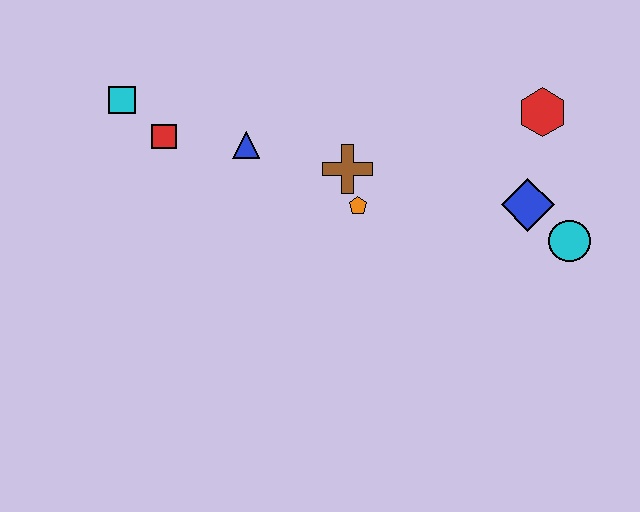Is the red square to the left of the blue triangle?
Yes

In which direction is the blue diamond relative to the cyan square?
The blue diamond is to the right of the cyan square.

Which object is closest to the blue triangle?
The red square is closest to the blue triangle.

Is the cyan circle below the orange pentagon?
Yes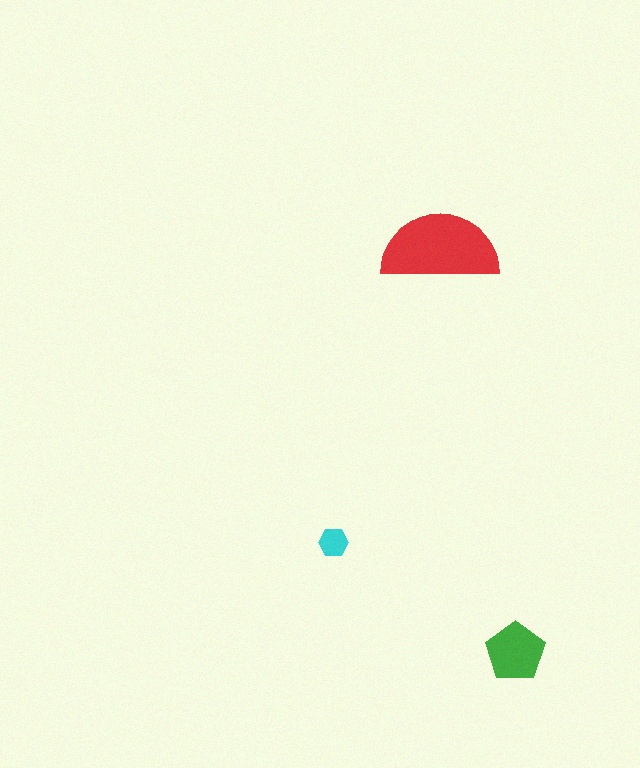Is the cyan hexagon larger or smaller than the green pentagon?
Smaller.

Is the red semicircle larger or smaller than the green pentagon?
Larger.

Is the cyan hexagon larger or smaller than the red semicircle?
Smaller.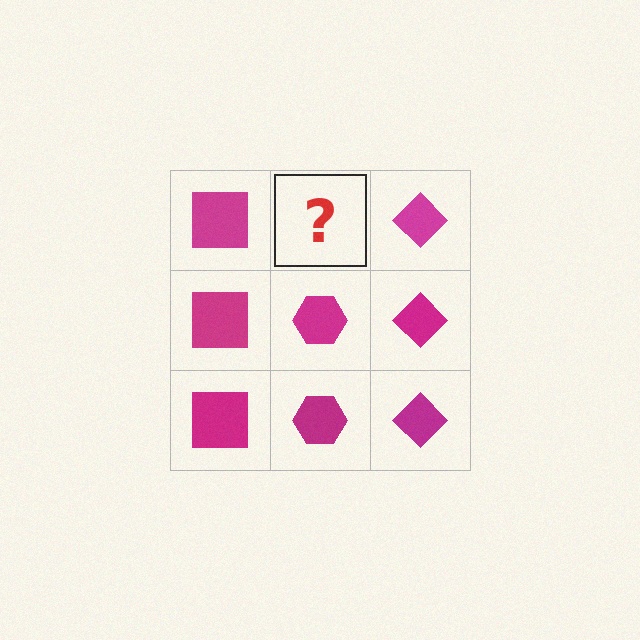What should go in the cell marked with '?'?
The missing cell should contain a magenta hexagon.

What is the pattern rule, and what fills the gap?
The rule is that each column has a consistent shape. The gap should be filled with a magenta hexagon.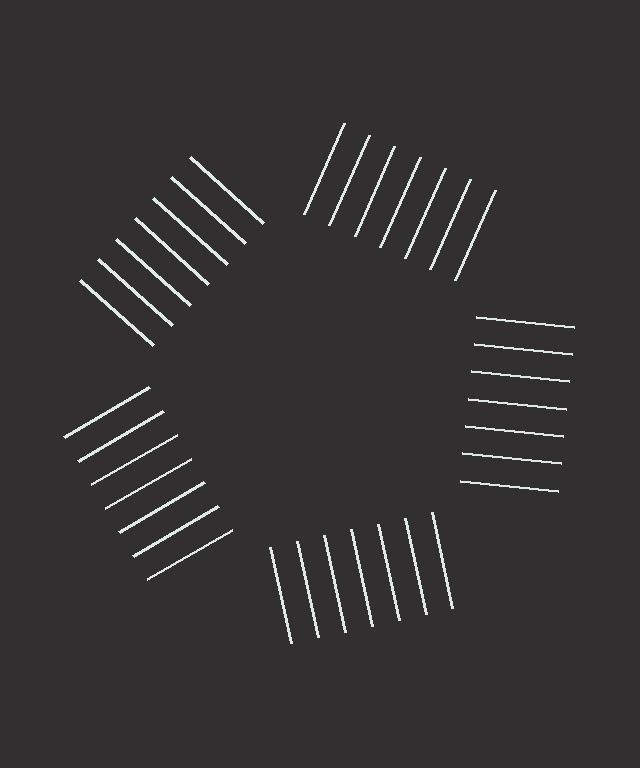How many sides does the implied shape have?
5 sides — the line-ends trace a pentagon.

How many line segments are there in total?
35 — 7 along each of the 5 edges.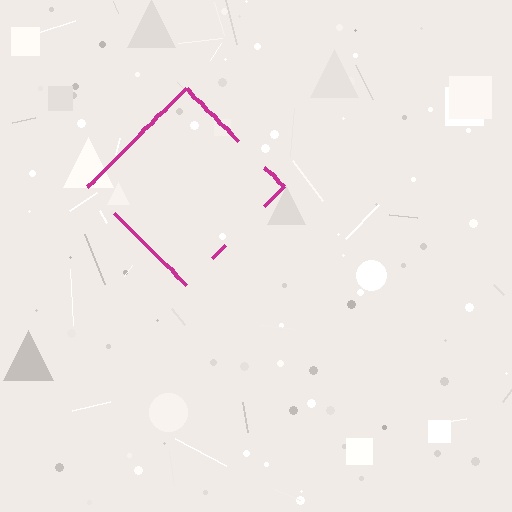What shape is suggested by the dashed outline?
The dashed outline suggests a diamond.